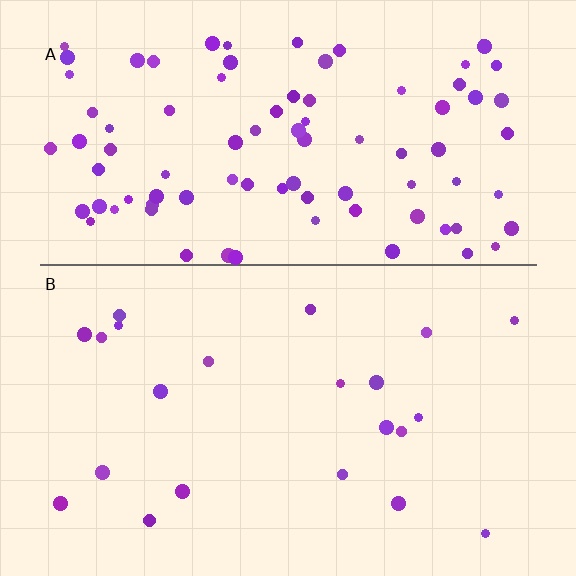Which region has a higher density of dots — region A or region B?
A (the top).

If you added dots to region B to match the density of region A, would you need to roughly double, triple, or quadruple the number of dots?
Approximately quadruple.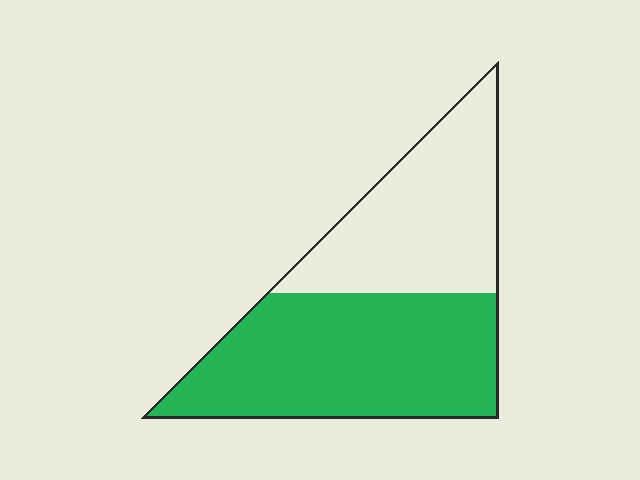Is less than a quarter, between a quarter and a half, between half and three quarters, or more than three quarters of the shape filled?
Between half and three quarters.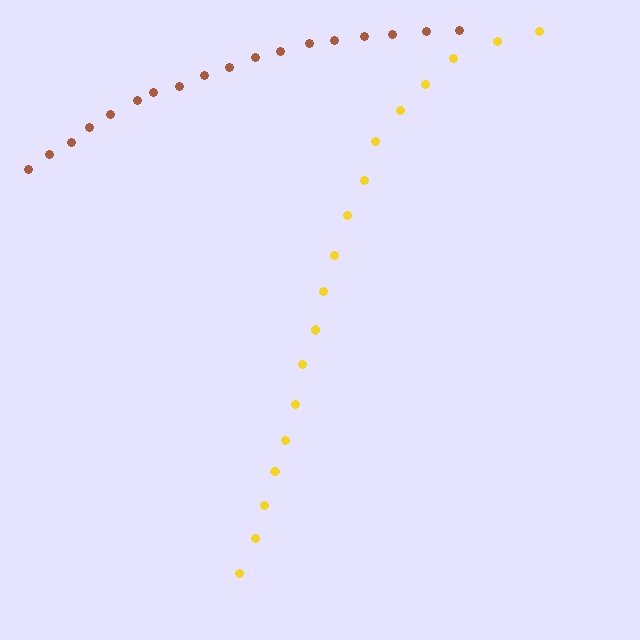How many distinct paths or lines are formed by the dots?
There are 2 distinct paths.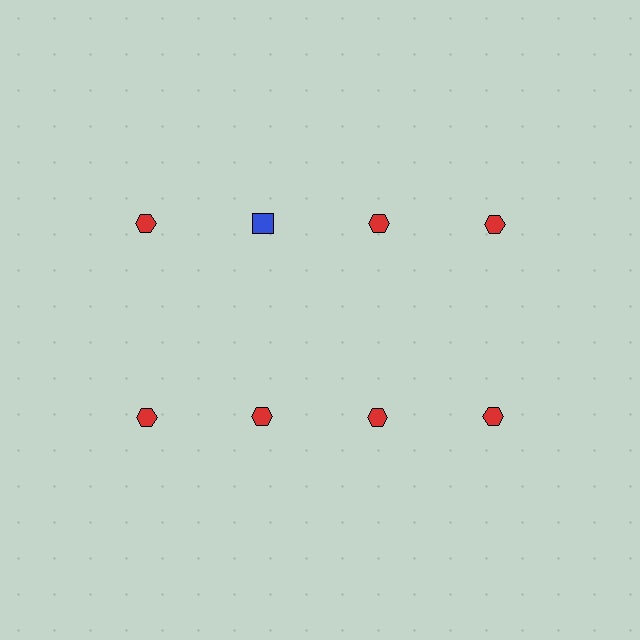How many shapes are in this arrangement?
There are 8 shapes arranged in a grid pattern.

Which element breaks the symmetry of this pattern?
The blue square in the top row, second from left column breaks the symmetry. All other shapes are red hexagons.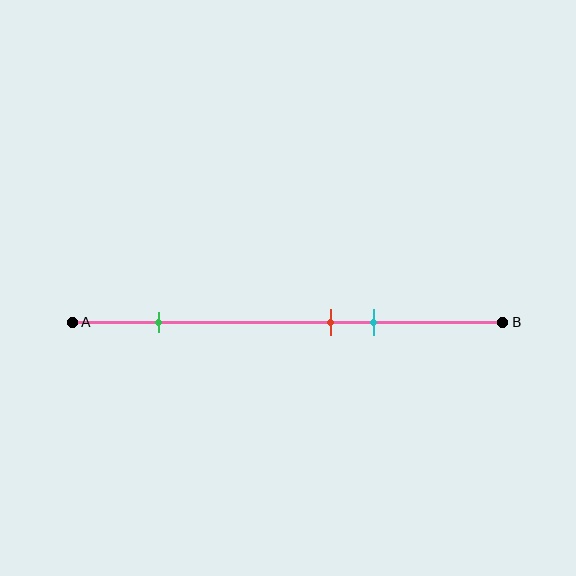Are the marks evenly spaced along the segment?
No, the marks are not evenly spaced.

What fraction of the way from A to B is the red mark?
The red mark is approximately 60% (0.6) of the way from A to B.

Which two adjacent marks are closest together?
The red and cyan marks are the closest adjacent pair.